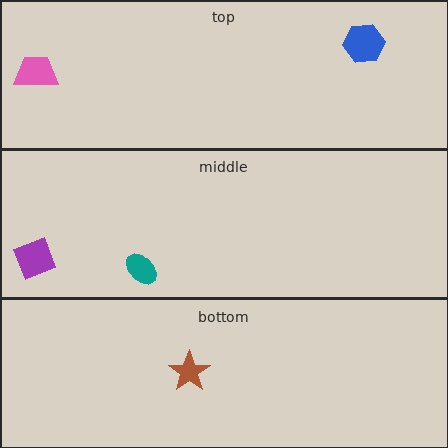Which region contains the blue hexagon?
The top region.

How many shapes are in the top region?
2.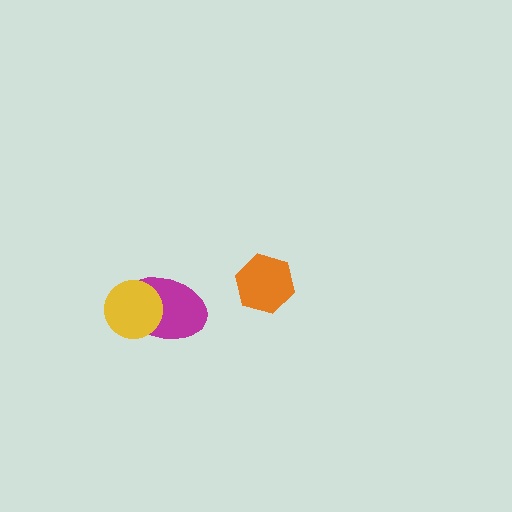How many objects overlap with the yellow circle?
1 object overlaps with the yellow circle.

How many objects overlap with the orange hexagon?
0 objects overlap with the orange hexagon.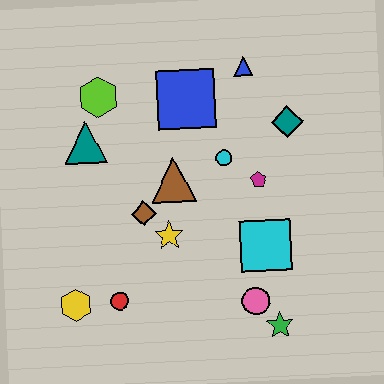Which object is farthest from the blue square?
The green star is farthest from the blue square.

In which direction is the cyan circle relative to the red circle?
The cyan circle is above the red circle.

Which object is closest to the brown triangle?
The brown diamond is closest to the brown triangle.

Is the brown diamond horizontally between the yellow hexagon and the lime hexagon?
No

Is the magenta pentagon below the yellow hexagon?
No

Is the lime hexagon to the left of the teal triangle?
No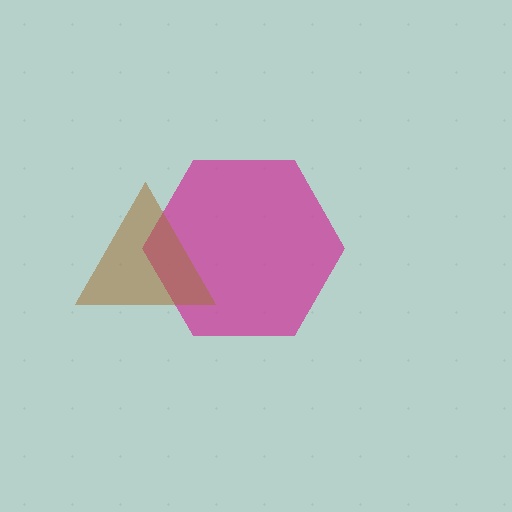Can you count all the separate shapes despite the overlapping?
Yes, there are 2 separate shapes.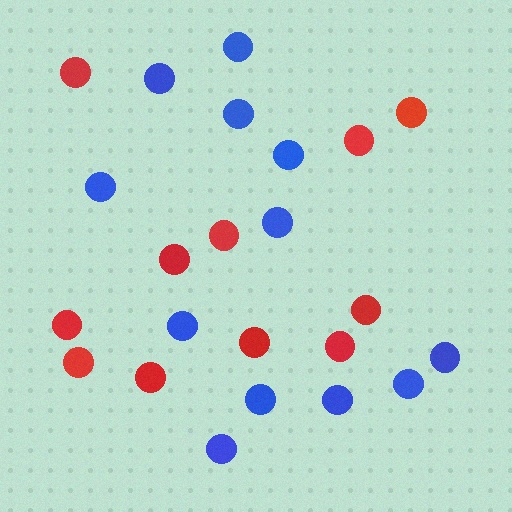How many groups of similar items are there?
There are 2 groups: one group of blue circles (12) and one group of red circles (11).